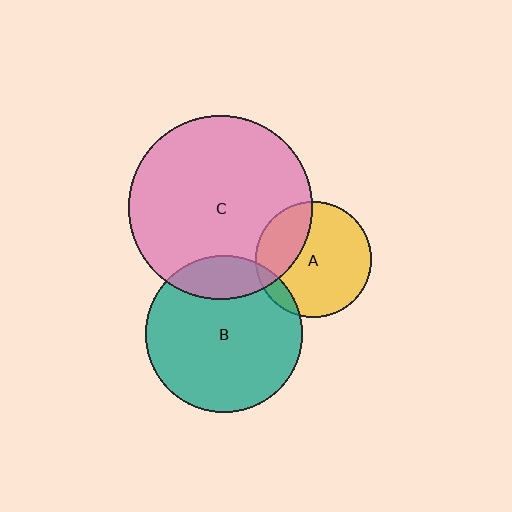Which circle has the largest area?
Circle C (pink).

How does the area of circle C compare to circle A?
Approximately 2.5 times.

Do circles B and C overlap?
Yes.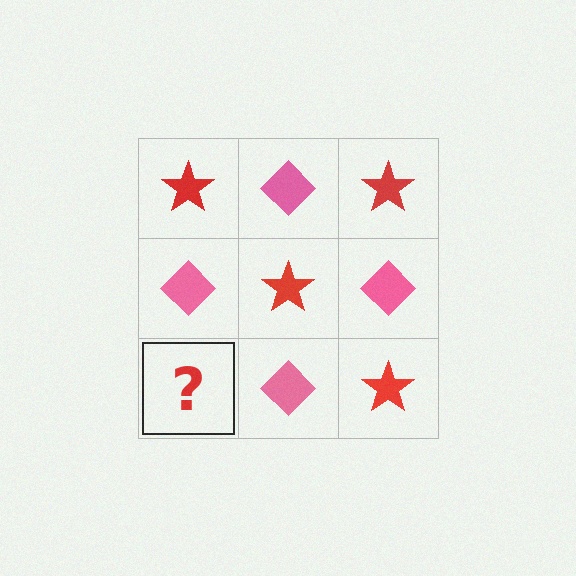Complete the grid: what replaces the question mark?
The question mark should be replaced with a red star.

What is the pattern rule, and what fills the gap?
The rule is that it alternates red star and pink diamond in a checkerboard pattern. The gap should be filled with a red star.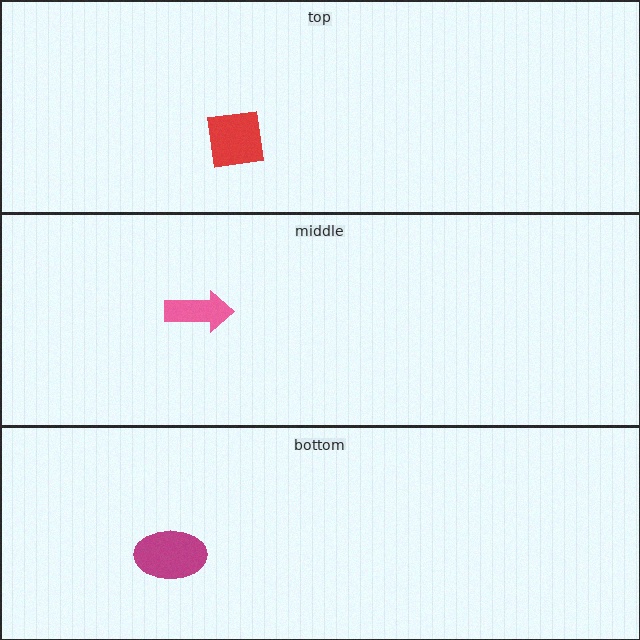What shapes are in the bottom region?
The magenta ellipse.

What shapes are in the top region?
The red square.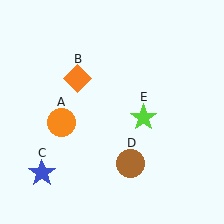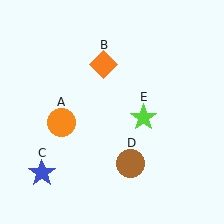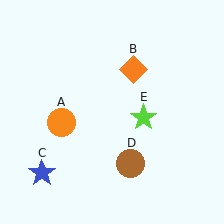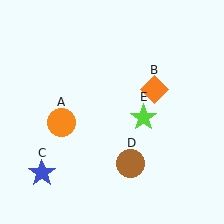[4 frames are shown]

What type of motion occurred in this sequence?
The orange diamond (object B) rotated clockwise around the center of the scene.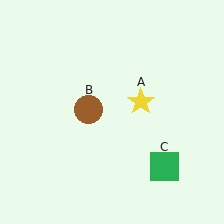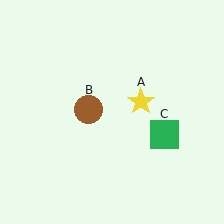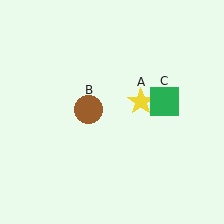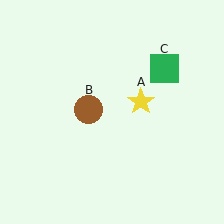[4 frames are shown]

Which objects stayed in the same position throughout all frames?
Yellow star (object A) and brown circle (object B) remained stationary.